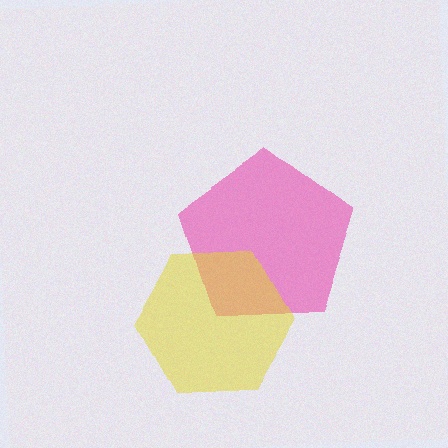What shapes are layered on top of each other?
The layered shapes are: a pink pentagon, a yellow hexagon.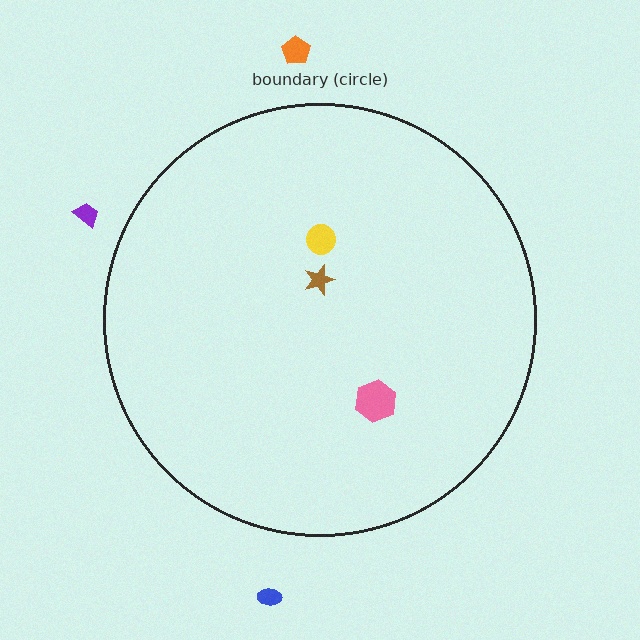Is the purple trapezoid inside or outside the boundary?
Outside.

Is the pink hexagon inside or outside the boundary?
Inside.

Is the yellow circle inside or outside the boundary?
Inside.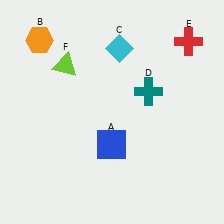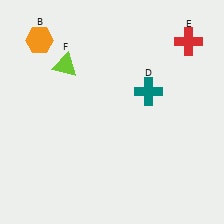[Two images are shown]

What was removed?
The cyan diamond (C), the blue square (A) were removed in Image 2.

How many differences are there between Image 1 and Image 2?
There are 2 differences between the two images.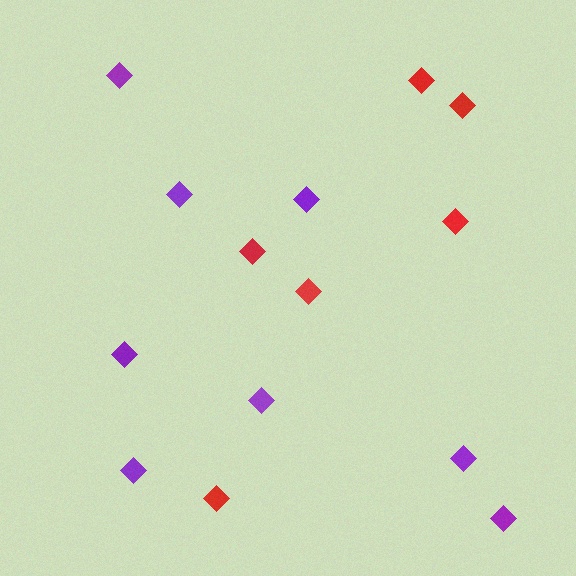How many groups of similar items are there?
There are 2 groups: one group of purple diamonds (8) and one group of red diamonds (6).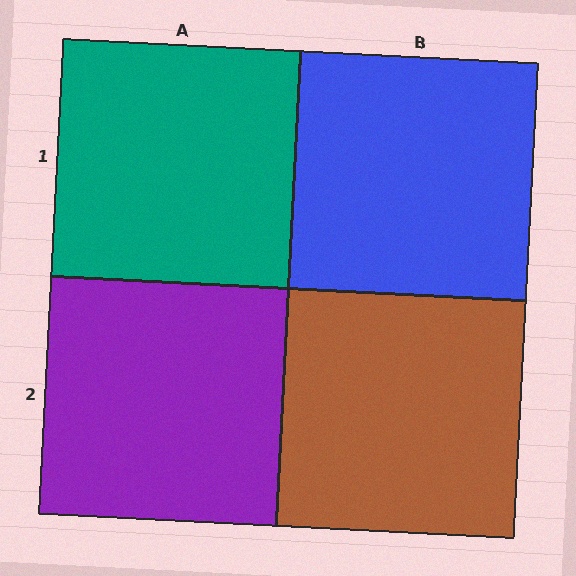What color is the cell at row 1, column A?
Teal.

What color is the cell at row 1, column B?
Blue.